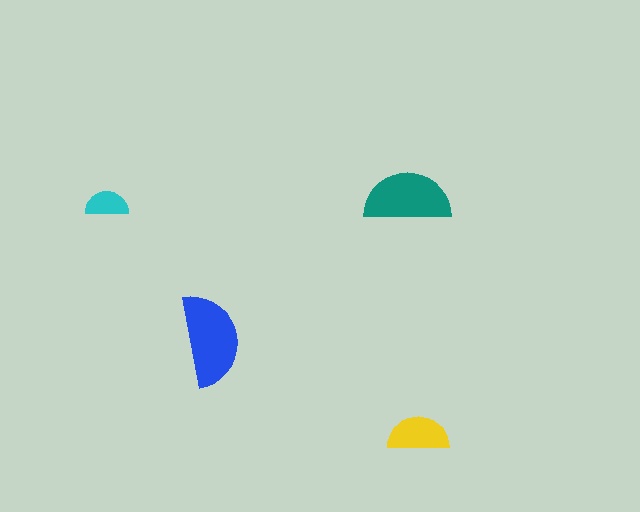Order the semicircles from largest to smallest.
the blue one, the teal one, the yellow one, the cyan one.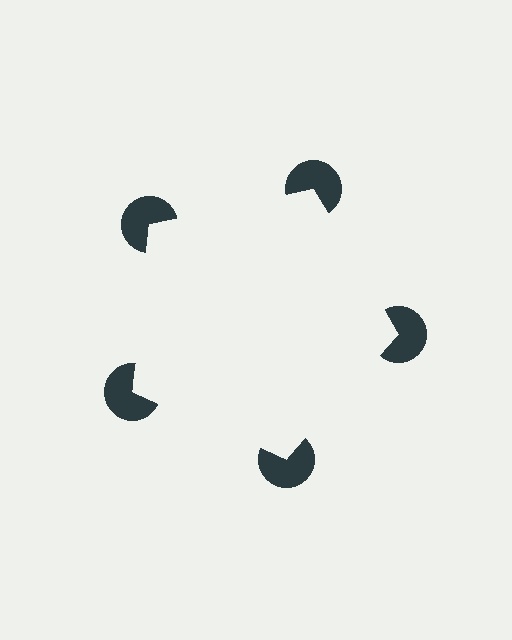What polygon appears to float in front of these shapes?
An illusory pentagon — its edges are inferred from the aligned wedge cuts in the pac-man discs, not physically drawn.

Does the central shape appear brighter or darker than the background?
It typically appears slightly brighter than the background, even though no actual brightness change is drawn.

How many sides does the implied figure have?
5 sides.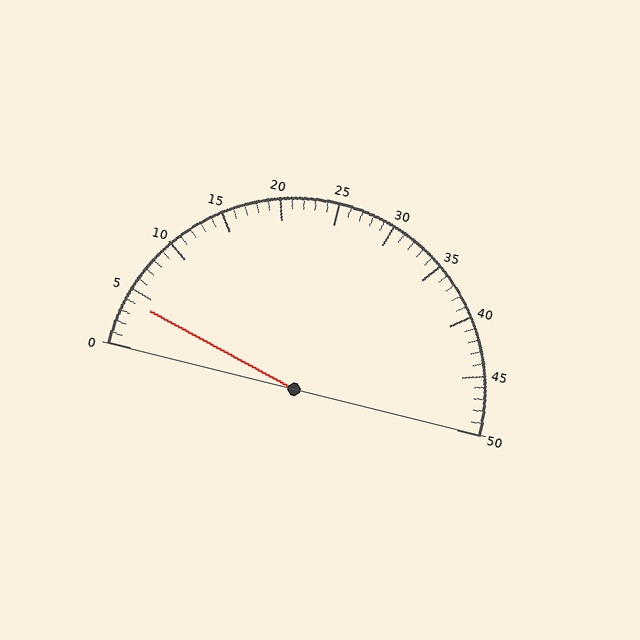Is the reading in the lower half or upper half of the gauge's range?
The reading is in the lower half of the range (0 to 50).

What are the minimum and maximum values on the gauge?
The gauge ranges from 0 to 50.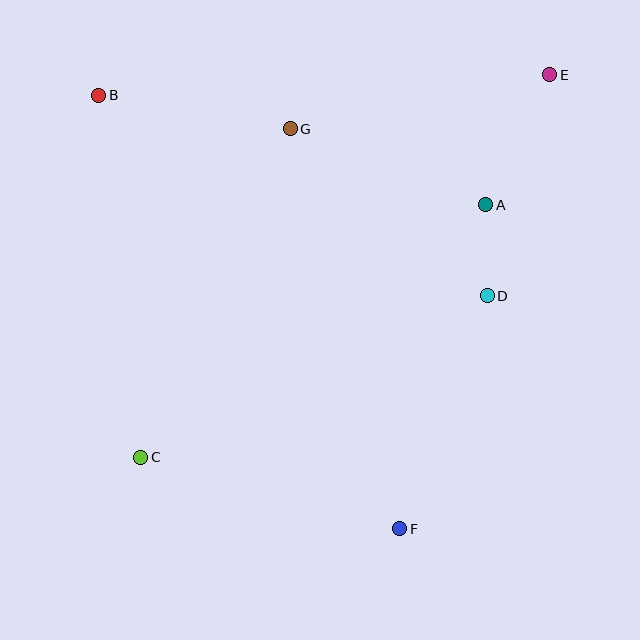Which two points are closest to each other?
Points A and D are closest to each other.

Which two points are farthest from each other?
Points C and E are farthest from each other.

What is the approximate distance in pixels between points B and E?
The distance between B and E is approximately 451 pixels.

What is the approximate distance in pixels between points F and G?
The distance between F and G is approximately 415 pixels.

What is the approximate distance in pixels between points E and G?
The distance between E and G is approximately 265 pixels.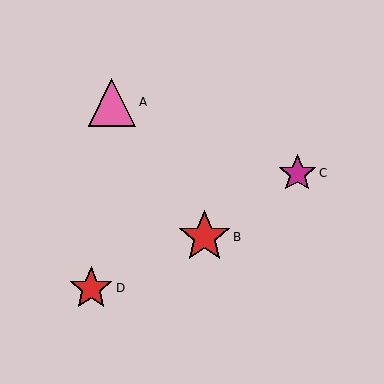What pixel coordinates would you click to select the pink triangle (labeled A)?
Click at (112, 102) to select the pink triangle A.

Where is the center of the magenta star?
The center of the magenta star is at (297, 173).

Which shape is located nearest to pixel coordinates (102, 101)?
The pink triangle (labeled A) at (112, 102) is nearest to that location.